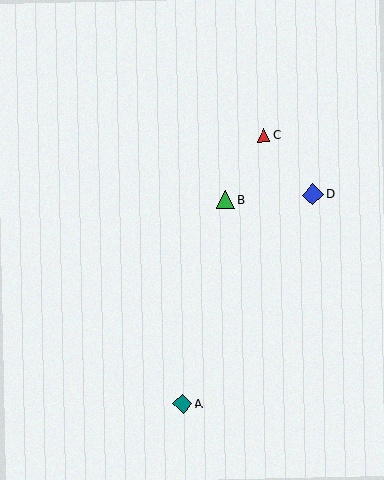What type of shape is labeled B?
Shape B is a green triangle.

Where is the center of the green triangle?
The center of the green triangle is at (225, 200).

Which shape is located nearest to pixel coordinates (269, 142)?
The red triangle (labeled C) at (263, 136) is nearest to that location.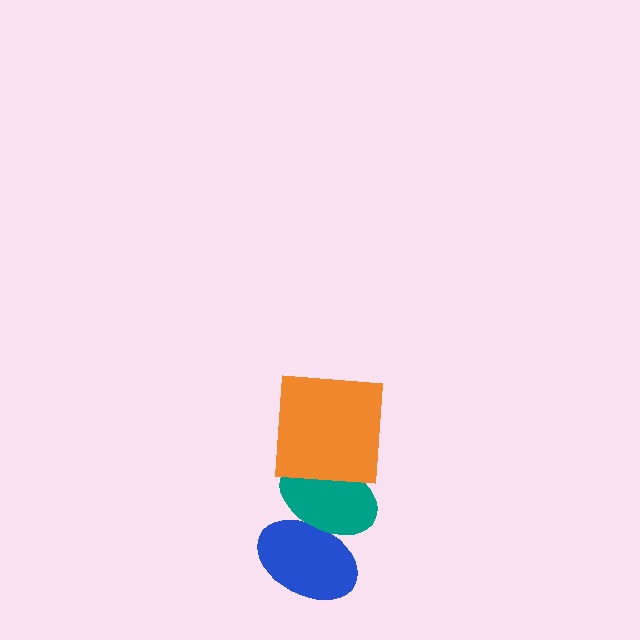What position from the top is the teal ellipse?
The teal ellipse is 2nd from the top.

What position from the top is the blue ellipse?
The blue ellipse is 3rd from the top.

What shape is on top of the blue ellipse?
The teal ellipse is on top of the blue ellipse.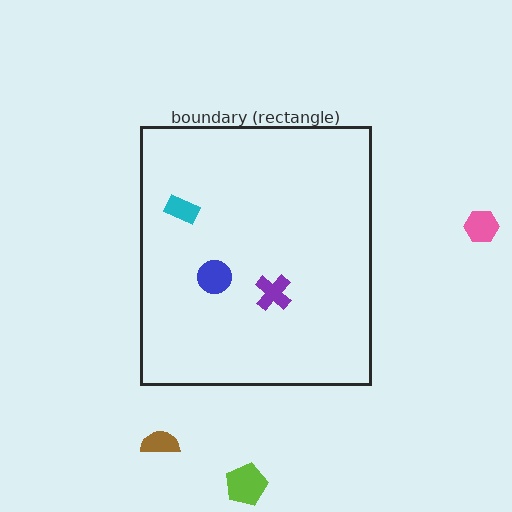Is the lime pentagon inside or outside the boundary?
Outside.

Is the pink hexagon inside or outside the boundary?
Outside.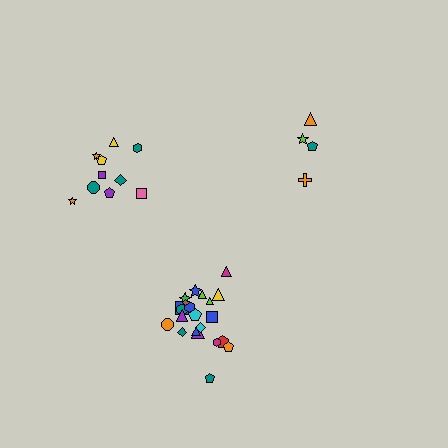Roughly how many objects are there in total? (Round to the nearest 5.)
Roughly 35 objects in total.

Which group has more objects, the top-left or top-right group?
The top-left group.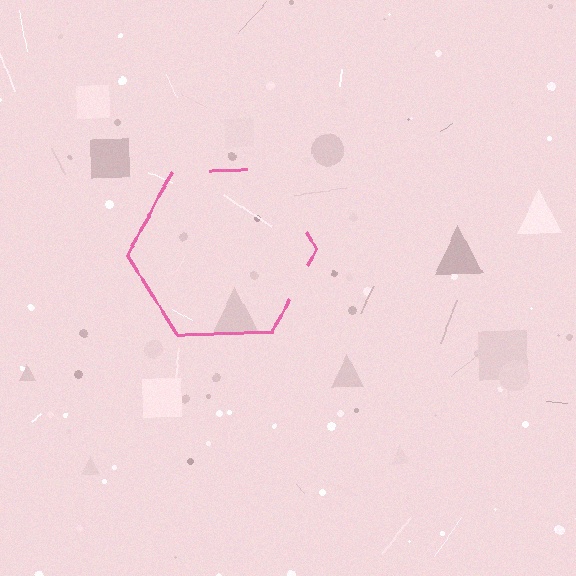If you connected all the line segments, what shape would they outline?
They would outline a hexagon.